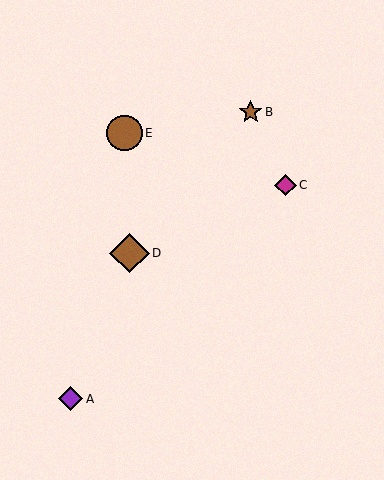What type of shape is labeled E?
Shape E is a brown circle.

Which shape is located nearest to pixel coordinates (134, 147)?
The brown circle (labeled E) at (125, 133) is nearest to that location.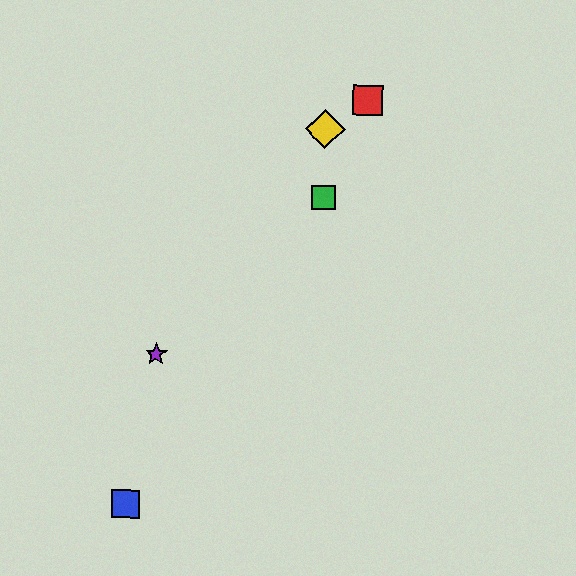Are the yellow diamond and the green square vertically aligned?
Yes, both are at x≈325.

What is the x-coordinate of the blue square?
The blue square is at x≈125.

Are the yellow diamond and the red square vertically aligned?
No, the yellow diamond is at x≈325 and the red square is at x≈368.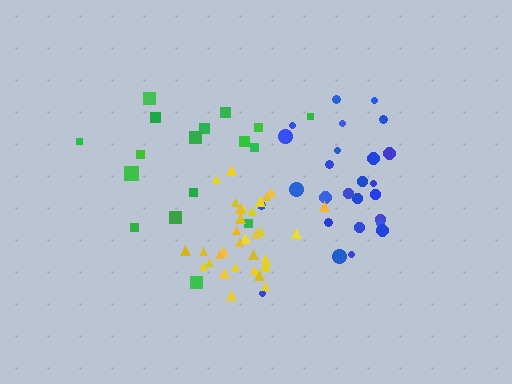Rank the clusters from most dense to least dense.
yellow, blue, green.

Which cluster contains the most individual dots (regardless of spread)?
Yellow (33).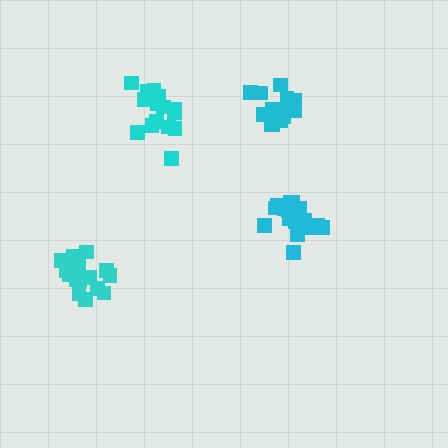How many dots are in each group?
Group 1: 17 dots, Group 2: 15 dots, Group 3: 18 dots, Group 4: 14 dots (64 total).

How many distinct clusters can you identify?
There are 4 distinct clusters.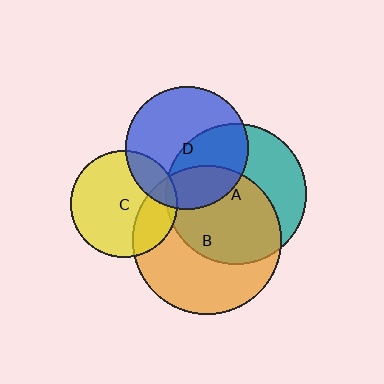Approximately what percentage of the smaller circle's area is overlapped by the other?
Approximately 25%.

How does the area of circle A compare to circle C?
Approximately 1.7 times.